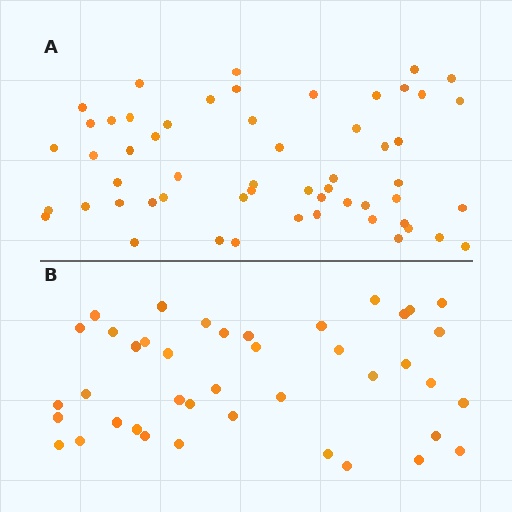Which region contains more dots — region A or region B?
Region A (the top region) has more dots.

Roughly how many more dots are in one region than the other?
Region A has approximately 15 more dots than region B.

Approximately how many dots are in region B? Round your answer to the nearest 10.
About 40 dots. (The exact count is 41, which rounds to 40.)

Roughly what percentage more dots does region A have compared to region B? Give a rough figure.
About 35% more.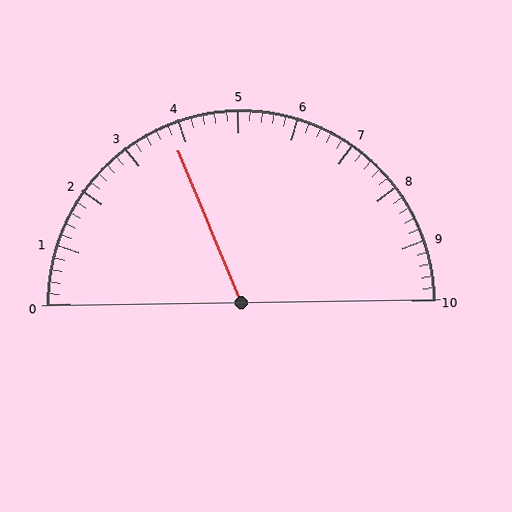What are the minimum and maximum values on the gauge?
The gauge ranges from 0 to 10.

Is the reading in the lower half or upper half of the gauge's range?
The reading is in the lower half of the range (0 to 10).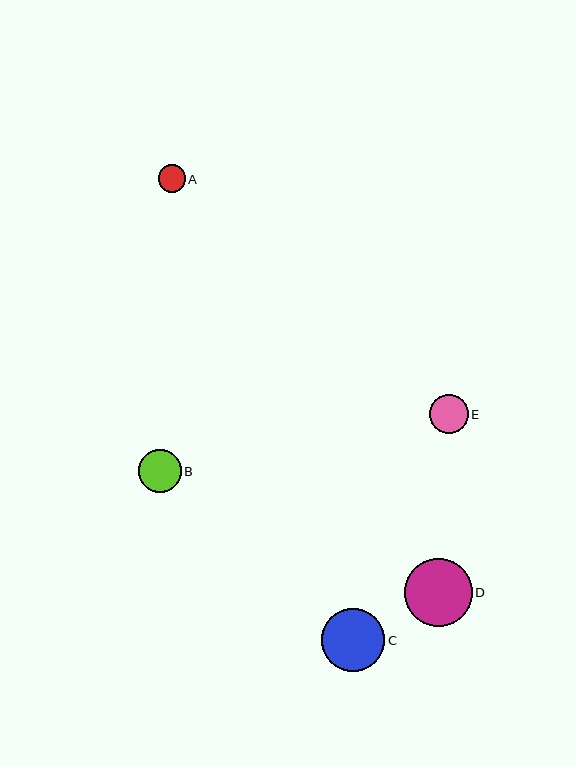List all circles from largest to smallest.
From largest to smallest: D, C, B, E, A.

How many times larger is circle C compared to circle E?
Circle C is approximately 1.6 times the size of circle E.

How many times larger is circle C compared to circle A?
Circle C is approximately 2.3 times the size of circle A.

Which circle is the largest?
Circle D is the largest with a size of approximately 68 pixels.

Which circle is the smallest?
Circle A is the smallest with a size of approximately 27 pixels.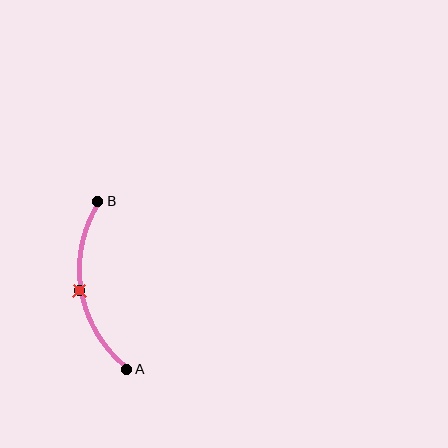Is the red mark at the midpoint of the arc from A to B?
Yes. The red mark lies on the arc at equal arc-length from both A and B — it is the arc midpoint.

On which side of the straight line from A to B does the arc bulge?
The arc bulges to the left of the straight line connecting A and B.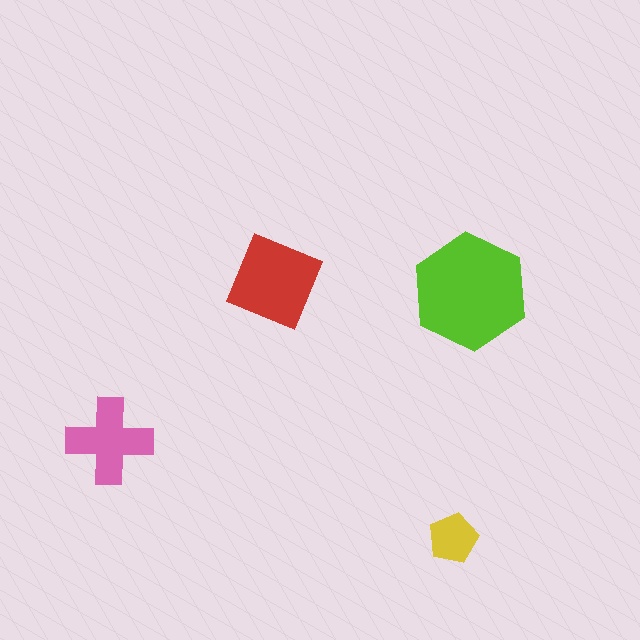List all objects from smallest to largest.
The yellow pentagon, the pink cross, the red diamond, the lime hexagon.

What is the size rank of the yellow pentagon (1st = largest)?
4th.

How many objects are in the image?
There are 4 objects in the image.